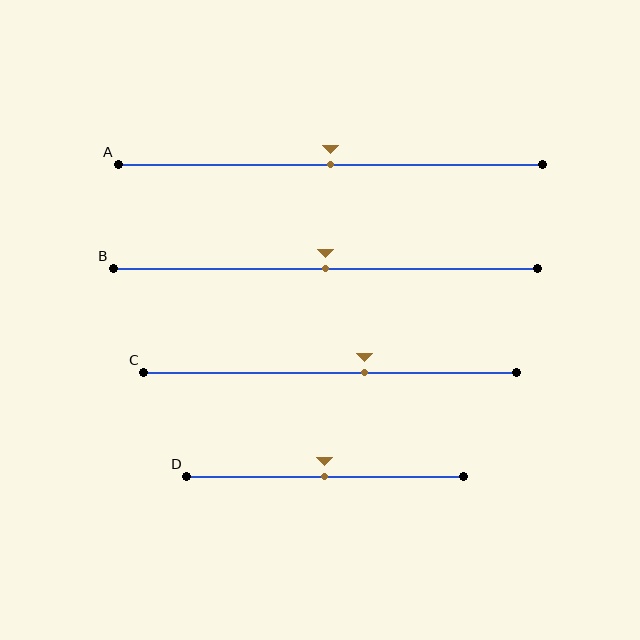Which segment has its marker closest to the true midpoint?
Segment A has its marker closest to the true midpoint.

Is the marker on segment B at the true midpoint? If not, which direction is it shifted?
Yes, the marker on segment B is at the true midpoint.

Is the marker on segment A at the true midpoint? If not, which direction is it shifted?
Yes, the marker on segment A is at the true midpoint.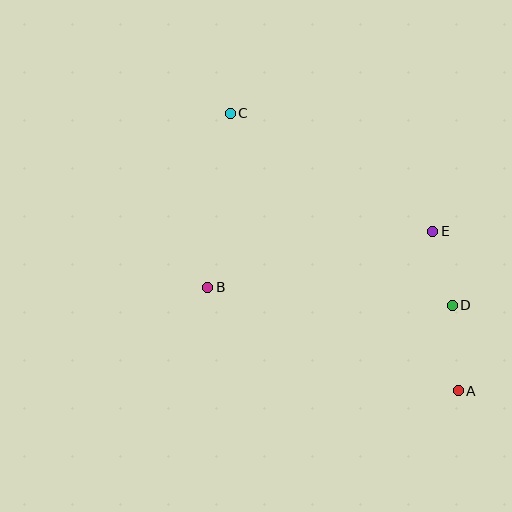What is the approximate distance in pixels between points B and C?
The distance between B and C is approximately 175 pixels.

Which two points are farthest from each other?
Points A and C are farthest from each other.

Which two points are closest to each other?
Points D and E are closest to each other.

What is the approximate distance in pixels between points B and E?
The distance between B and E is approximately 232 pixels.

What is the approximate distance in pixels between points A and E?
The distance between A and E is approximately 161 pixels.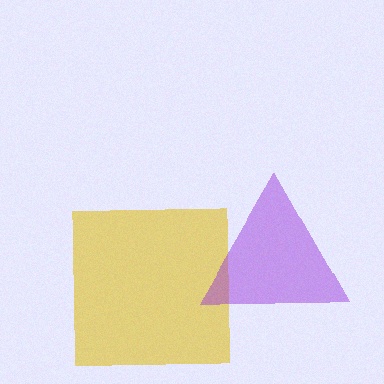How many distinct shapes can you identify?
There are 2 distinct shapes: a yellow square, a purple triangle.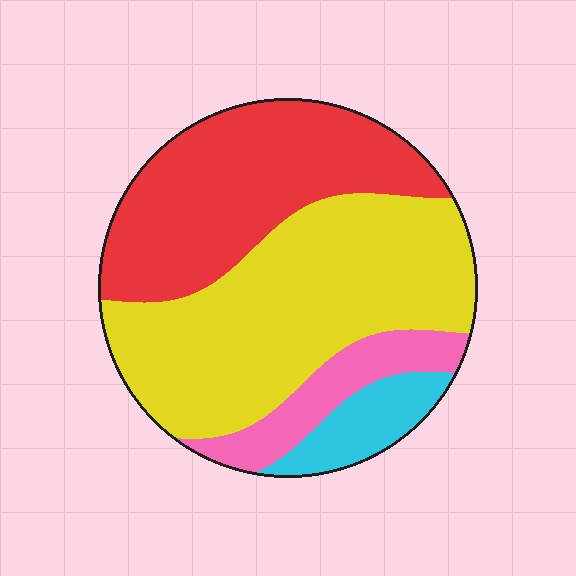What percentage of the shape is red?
Red covers about 35% of the shape.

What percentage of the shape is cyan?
Cyan takes up less than a sixth of the shape.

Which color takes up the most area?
Yellow, at roughly 45%.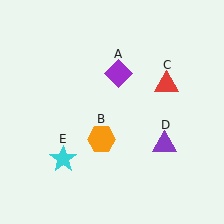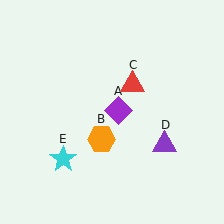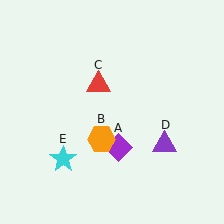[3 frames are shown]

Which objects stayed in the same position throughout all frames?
Orange hexagon (object B) and purple triangle (object D) and cyan star (object E) remained stationary.